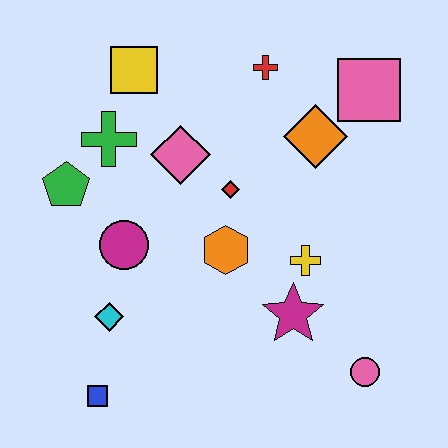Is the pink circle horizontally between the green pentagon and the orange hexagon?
No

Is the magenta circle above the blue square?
Yes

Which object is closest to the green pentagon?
The green cross is closest to the green pentagon.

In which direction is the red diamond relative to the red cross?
The red diamond is below the red cross.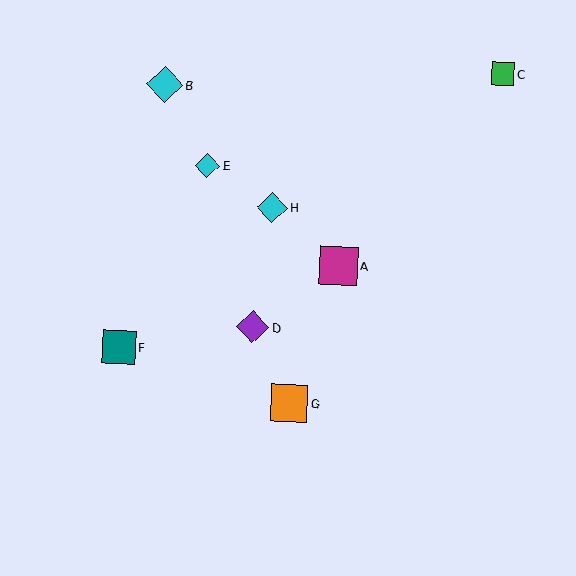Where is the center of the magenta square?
The center of the magenta square is at (338, 266).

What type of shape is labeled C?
Shape C is a green square.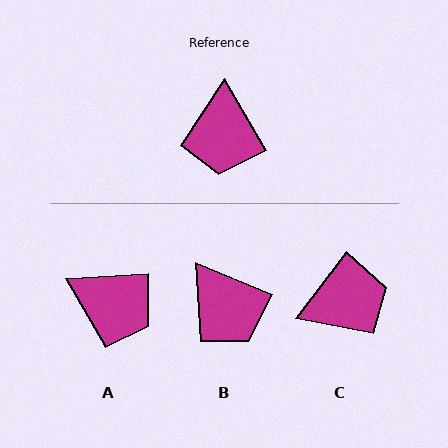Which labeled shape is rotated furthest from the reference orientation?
C, about 113 degrees away.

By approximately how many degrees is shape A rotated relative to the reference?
Approximately 63 degrees counter-clockwise.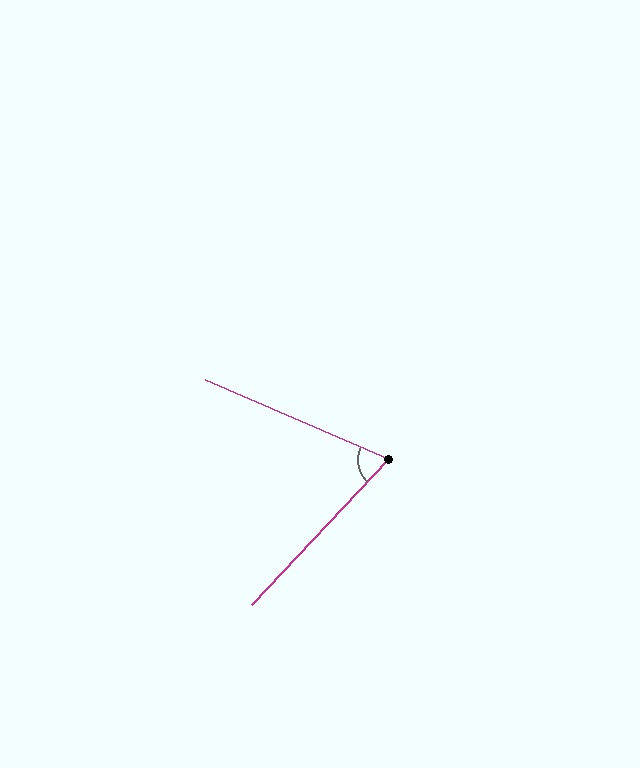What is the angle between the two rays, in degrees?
Approximately 70 degrees.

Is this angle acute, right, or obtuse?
It is acute.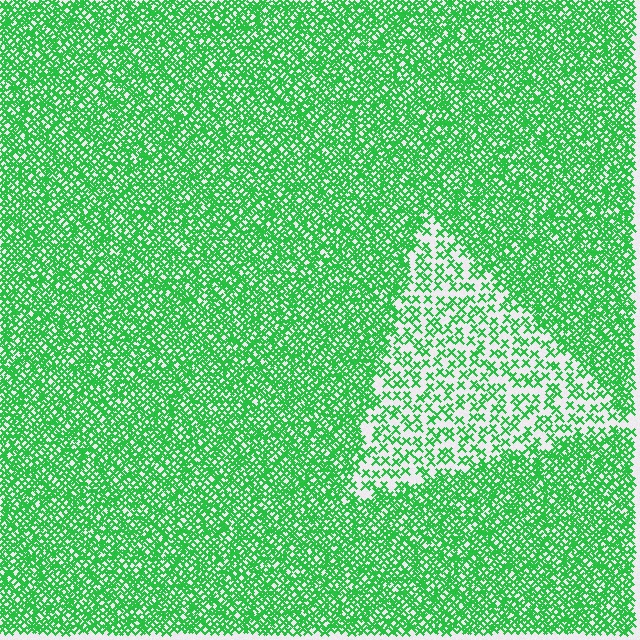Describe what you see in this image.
The image contains small green elements arranged at two different densities. A triangle-shaped region is visible where the elements are less densely packed than the surrounding area.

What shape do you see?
I see a triangle.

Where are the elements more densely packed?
The elements are more densely packed outside the triangle boundary.